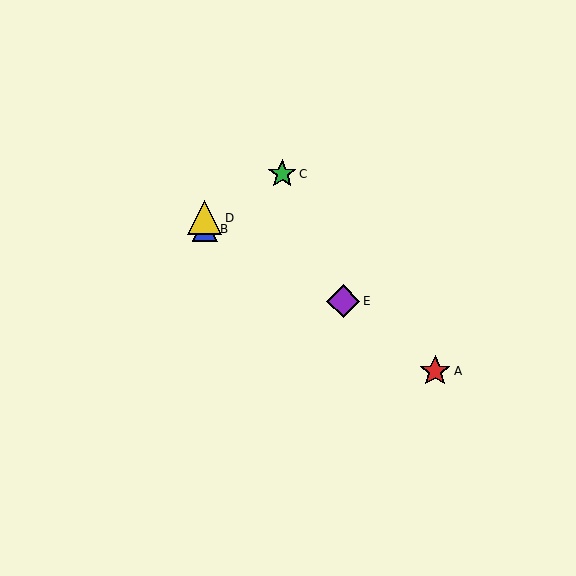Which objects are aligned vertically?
Objects B, D are aligned vertically.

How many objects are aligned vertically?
2 objects (B, D) are aligned vertically.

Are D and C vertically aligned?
No, D is at x≈205 and C is at x≈282.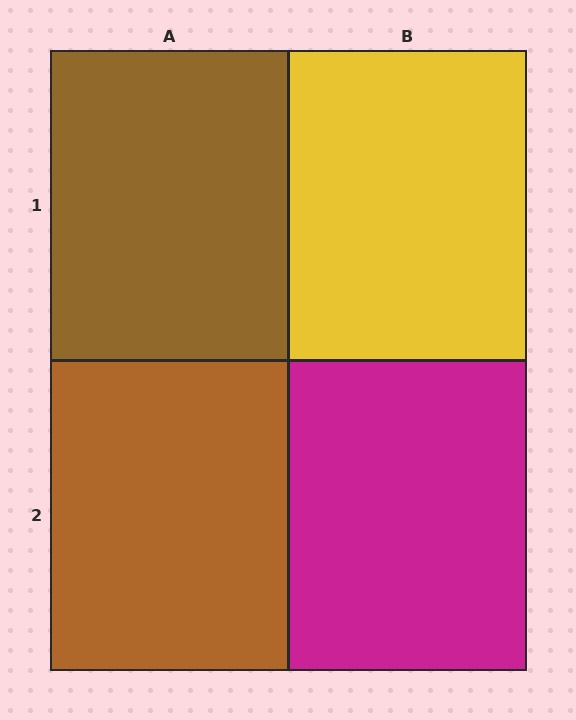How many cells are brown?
2 cells are brown.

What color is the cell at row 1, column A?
Brown.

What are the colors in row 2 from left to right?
Brown, magenta.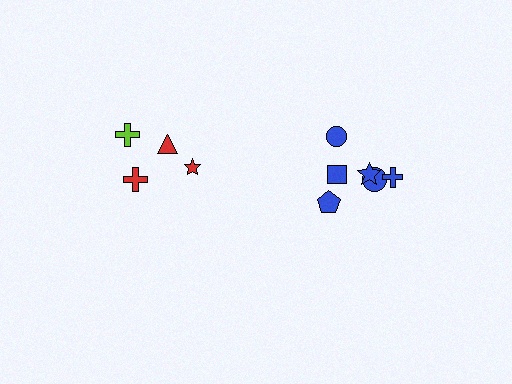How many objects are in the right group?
There are 6 objects.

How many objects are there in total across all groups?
There are 10 objects.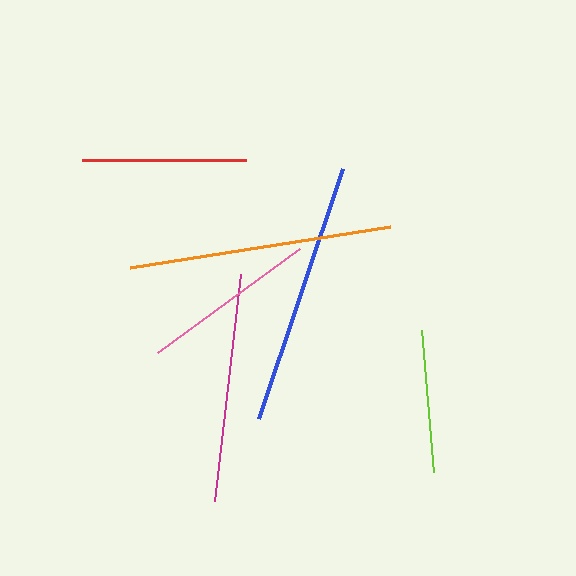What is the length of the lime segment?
The lime segment is approximately 143 pixels long.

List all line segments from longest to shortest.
From longest to shortest: blue, orange, magenta, pink, red, lime.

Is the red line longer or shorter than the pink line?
The pink line is longer than the red line.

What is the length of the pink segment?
The pink segment is approximately 176 pixels long.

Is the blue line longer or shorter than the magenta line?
The blue line is longer than the magenta line.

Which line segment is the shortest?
The lime line is the shortest at approximately 143 pixels.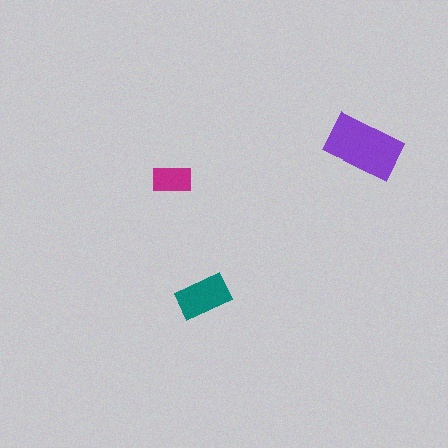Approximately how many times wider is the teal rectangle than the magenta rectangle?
About 1.5 times wider.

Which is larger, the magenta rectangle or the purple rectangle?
The purple one.